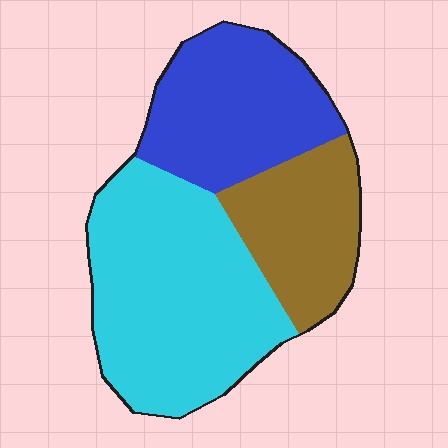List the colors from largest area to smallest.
From largest to smallest: cyan, blue, brown.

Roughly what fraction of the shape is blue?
Blue covers 30% of the shape.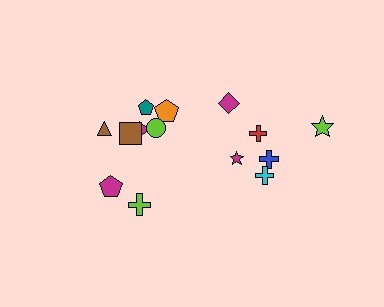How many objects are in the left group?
There are 8 objects.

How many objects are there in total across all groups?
There are 14 objects.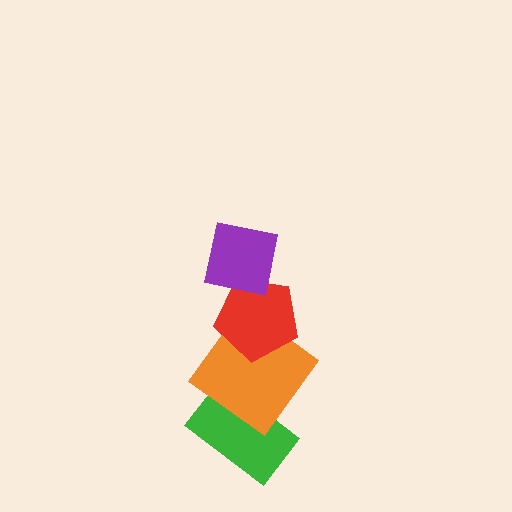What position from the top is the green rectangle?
The green rectangle is 4th from the top.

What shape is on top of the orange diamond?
The red pentagon is on top of the orange diamond.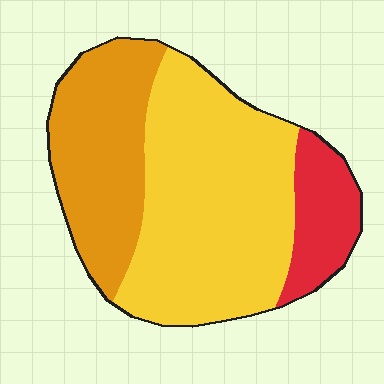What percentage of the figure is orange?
Orange covers about 30% of the figure.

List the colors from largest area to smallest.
From largest to smallest: yellow, orange, red.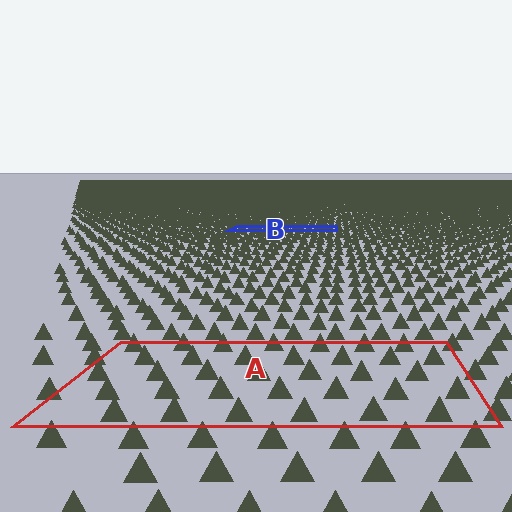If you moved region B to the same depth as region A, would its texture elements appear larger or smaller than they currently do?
They would appear larger. At a closer depth, the same texture elements are projected at a bigger on-screen size.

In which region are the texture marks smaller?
The texture marks are smaller in region B, because it is farther away.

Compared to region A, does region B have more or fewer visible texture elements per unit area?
Region B has more texture elements per unit area — they are packed more densely because it is farther away.